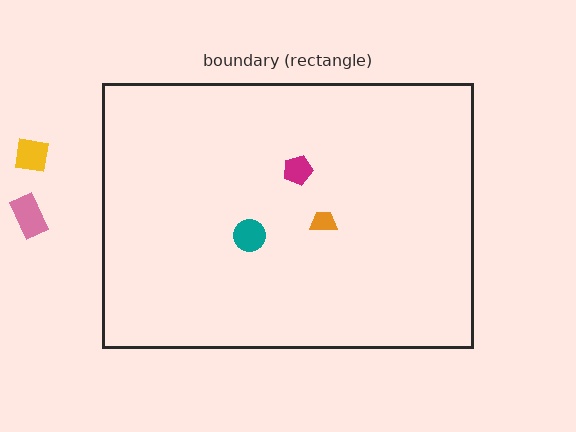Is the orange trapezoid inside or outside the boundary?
Inside.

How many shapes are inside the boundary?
3 inside, 2 outside.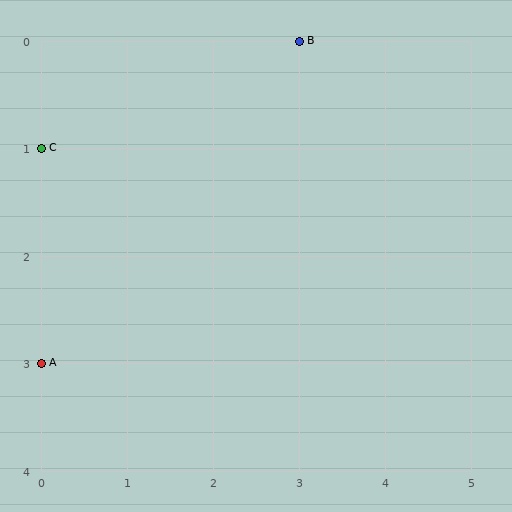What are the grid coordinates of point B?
Point B is at grid coordinates (3, 0).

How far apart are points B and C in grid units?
Points B and C are 3 columns and 1 row apart (about 3.2 grid units diagonally).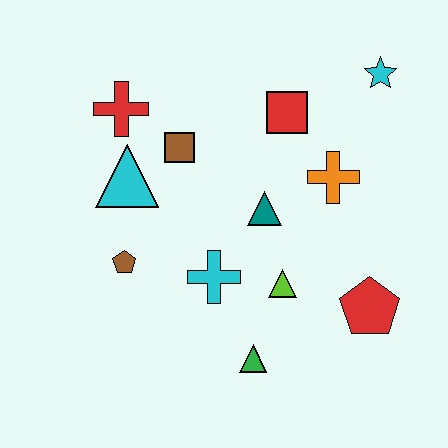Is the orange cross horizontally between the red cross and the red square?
No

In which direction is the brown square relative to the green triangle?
The brown square is above the green triangle.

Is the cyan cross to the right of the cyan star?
No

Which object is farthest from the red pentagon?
The red cross is farthest from the red pentagon.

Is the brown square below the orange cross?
No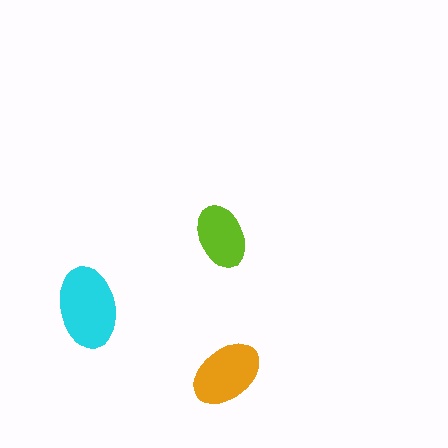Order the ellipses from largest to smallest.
the cyan one, the orange one, the lime one.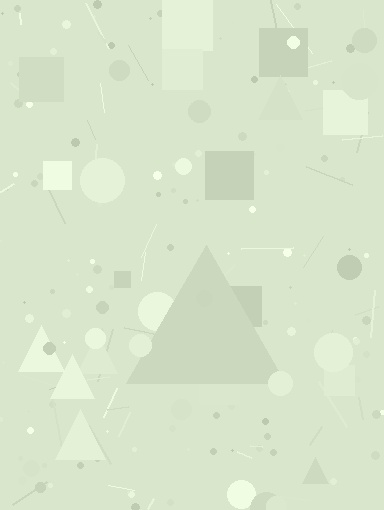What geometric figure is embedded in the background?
A triangle is embedded in the background.